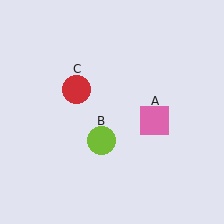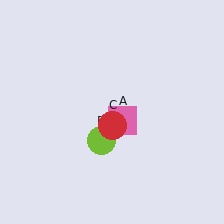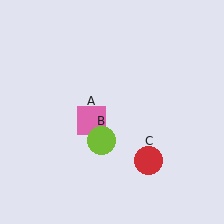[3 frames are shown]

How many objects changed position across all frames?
2 objects changed position: pink square (object A), red circle (object C).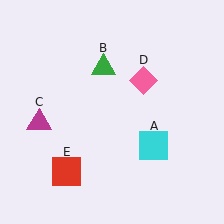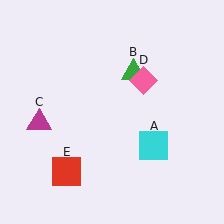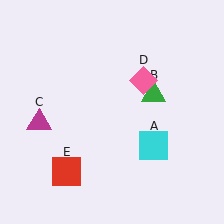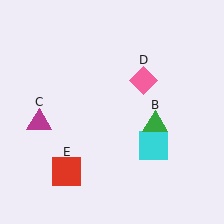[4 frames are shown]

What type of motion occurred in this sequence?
The green triangle (object B) rotated clockwise around the center of the scene.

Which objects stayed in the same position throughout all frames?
Cyan square (object A) and magenta triangle (object C) and pink diamond (object D) and red square (object E) remained stationary.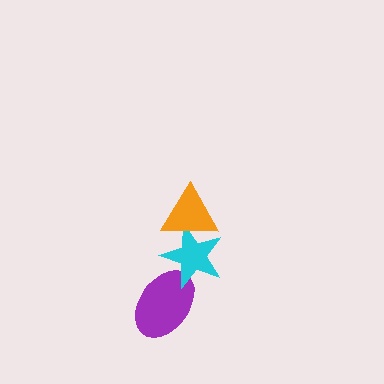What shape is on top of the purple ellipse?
The cyan star is on top of the purple ellipse.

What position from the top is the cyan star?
The cyan star is 2nd from the top.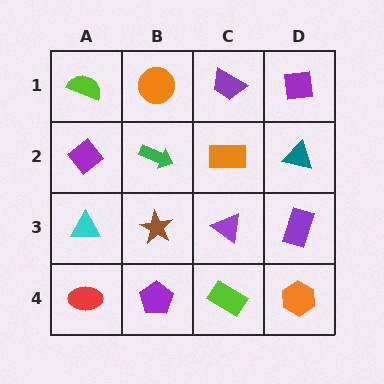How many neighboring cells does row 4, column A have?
2.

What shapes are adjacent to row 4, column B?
A brown star (row 3, column B), a red ellipse (row 4, column A), a lime rectangle (row 4, column C).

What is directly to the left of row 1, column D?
A purple trapezoid.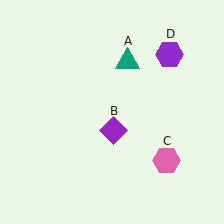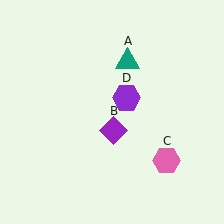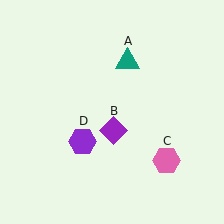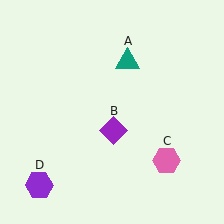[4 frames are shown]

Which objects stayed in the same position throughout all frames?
Teal triangle (object A) and purple diamond (object B) and pink hexagon (object C) remained stationary.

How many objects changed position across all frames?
1 object changed position: purple hexagon (object D).